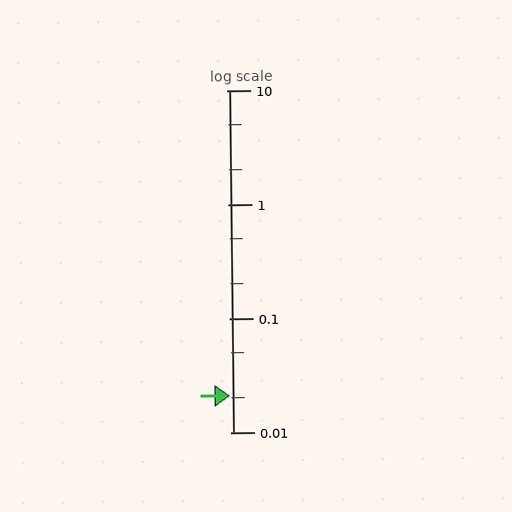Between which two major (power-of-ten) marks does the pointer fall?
The pointer is between 0.01 and 0.1.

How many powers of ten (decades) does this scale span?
The scale spans 3 decades, from 0.01 to 10.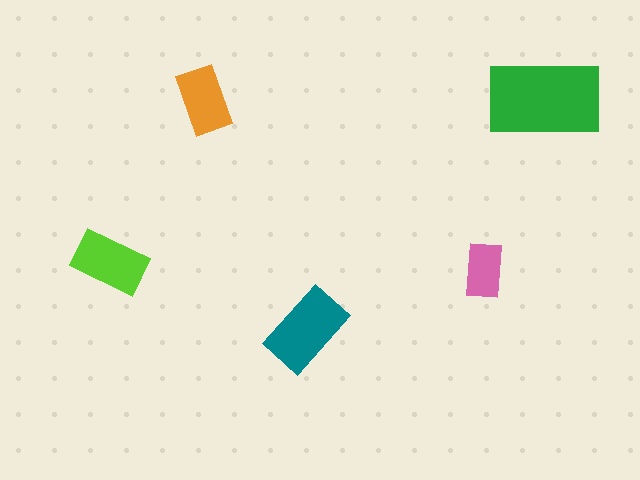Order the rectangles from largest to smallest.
the green one, the teal one, the lime one, the orange one, the pink one.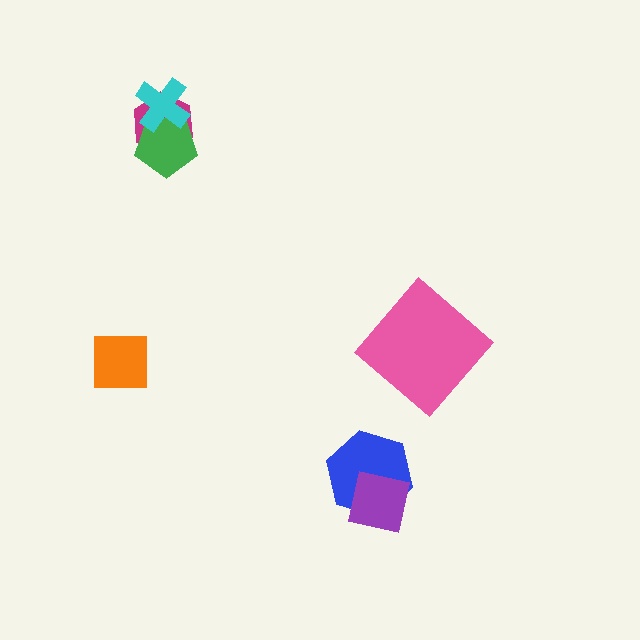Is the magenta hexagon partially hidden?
Yes, it is partially covered by another shape.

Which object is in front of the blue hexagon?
The purple square is in front of the blue hexagon.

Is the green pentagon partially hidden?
Yes, it is partially covered by another shape.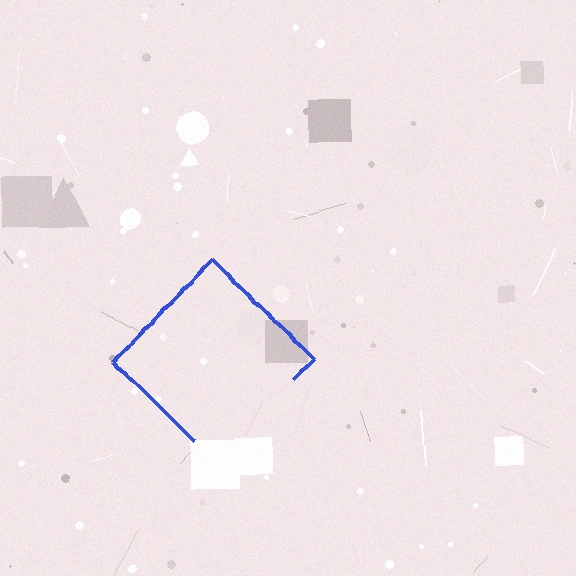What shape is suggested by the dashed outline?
The dashed outline suggests a diamond.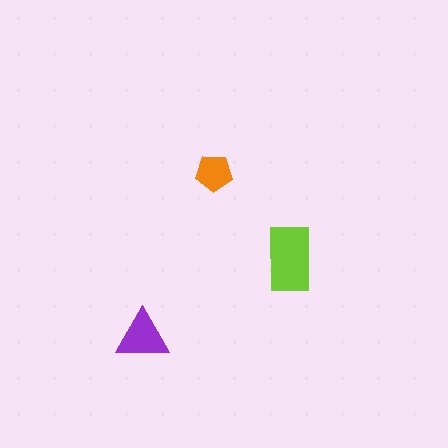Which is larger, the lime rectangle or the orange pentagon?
The lime rectangle.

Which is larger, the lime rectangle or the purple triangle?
The lime rectangle.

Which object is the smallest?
The orange pentagon.